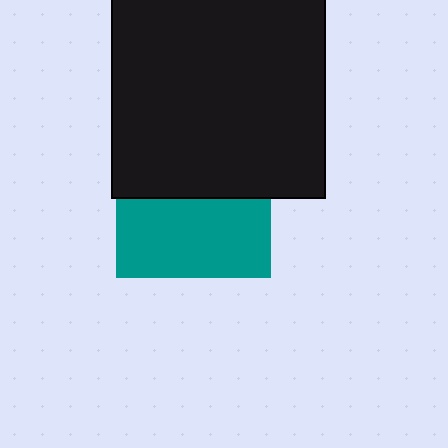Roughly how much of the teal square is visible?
About half of it is visible (roughly 51%).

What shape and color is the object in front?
The object in front is a black square.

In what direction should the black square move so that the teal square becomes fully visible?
The black square should move up. That is the shortest direction to clear the overlap and leave the teal square fully visible.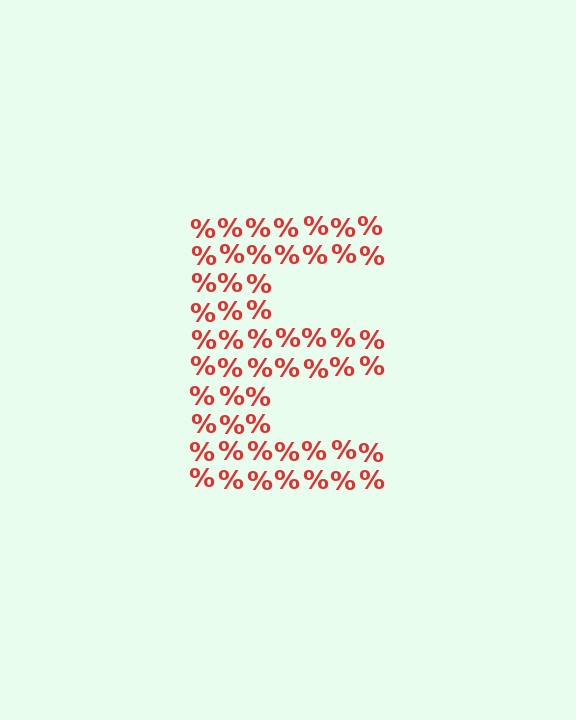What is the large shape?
The large shape is the letter E.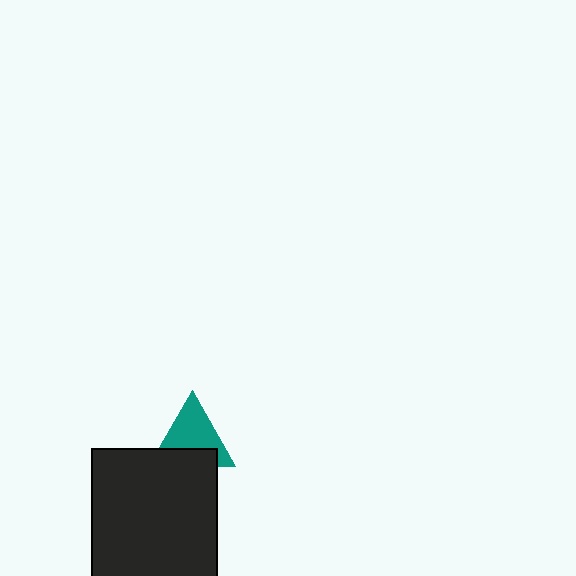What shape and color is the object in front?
The object in front is a black rectangle.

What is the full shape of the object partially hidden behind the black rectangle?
The partially hidden object is a teal triangle.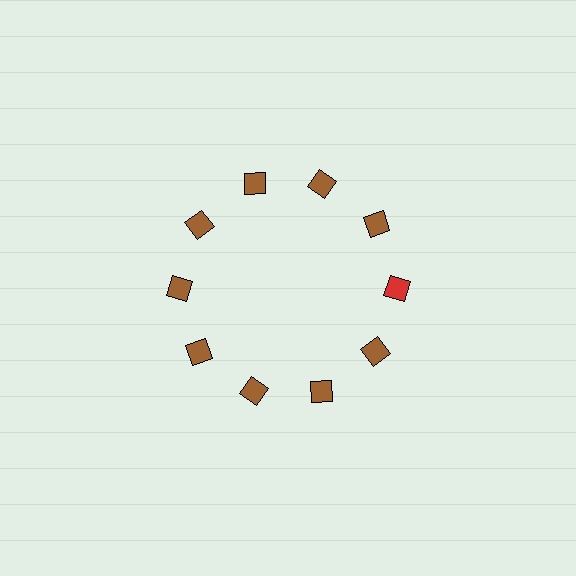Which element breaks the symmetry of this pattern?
The red square at roughly the 3 o'clock position breaks the symmetry. All other shapes are brown squares.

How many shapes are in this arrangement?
There are 10 shapes arranged in a ring pattern.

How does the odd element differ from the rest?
It has a different color: red instead of brown.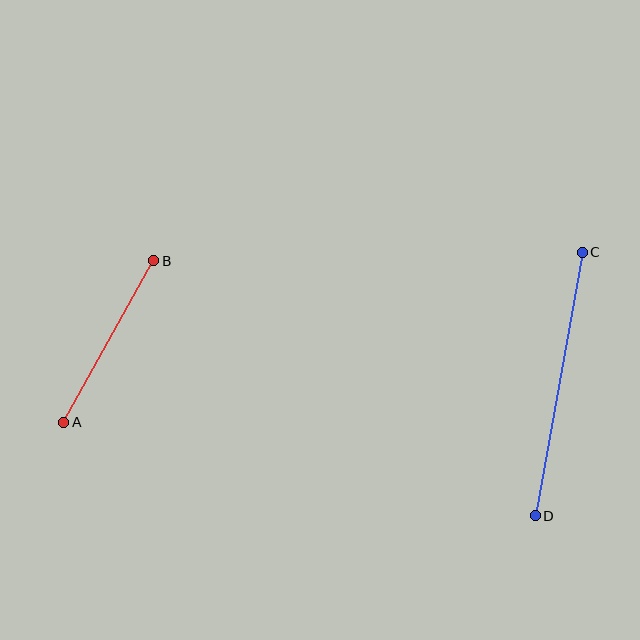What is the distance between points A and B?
The distance is approximately 185 pixels.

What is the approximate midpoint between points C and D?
The midpoint is at approximately (559, 384) pixels.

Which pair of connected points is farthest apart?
Points C and D are farthest apart.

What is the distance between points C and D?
The distance is approximately 267 pixels.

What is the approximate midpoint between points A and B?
The midpoint is at approximately (109, 342) pixels.